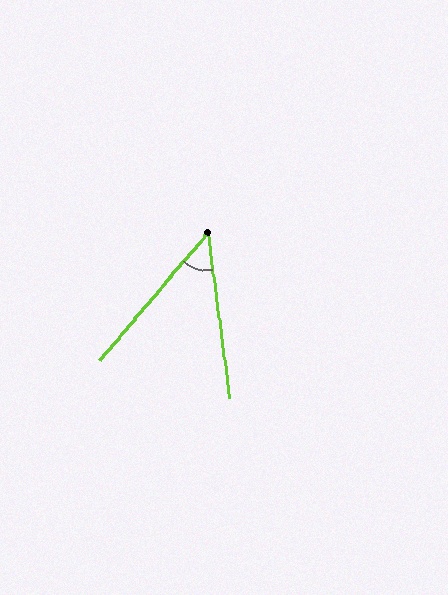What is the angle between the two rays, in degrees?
Approximately 47 degrees.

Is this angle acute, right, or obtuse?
It is acute.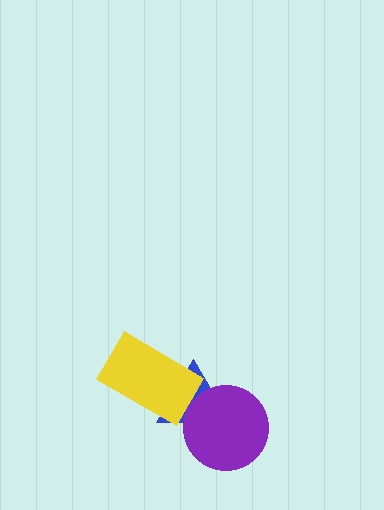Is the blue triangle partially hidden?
Yes, it is partially covered by another shape.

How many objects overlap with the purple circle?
1 object overlaps with the purple circle.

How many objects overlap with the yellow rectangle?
1 object overlaps with the yellow rectangle.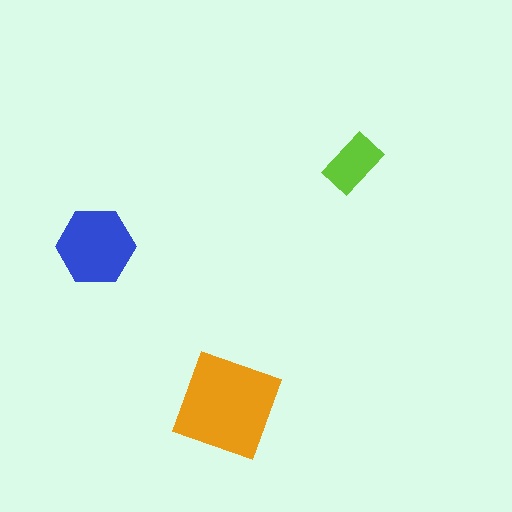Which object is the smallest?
The lime rectangle.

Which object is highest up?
The lime rectangle is topmost.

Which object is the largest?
The orange diamond.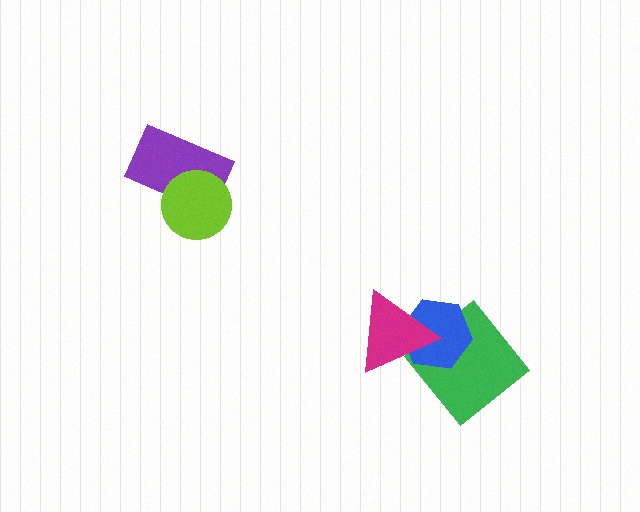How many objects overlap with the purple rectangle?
1 object overlaps with the purple rectangle.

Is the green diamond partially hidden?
Yes, it is partially covered by another shape.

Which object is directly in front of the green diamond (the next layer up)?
The blue hexagon is directly in front of the green diamond.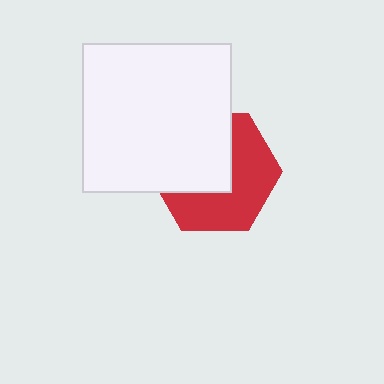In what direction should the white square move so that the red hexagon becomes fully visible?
The white square should move toward the upper-left. That is the shortest direction to clear the overlap and leave the red hexagon fully visible.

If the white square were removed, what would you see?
You would see the complete red hexagon.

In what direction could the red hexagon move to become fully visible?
The red hexagon could move toward the lower-right. That would shift it out from behind the white square entirely.